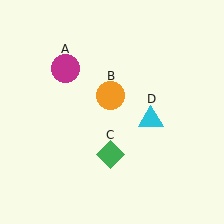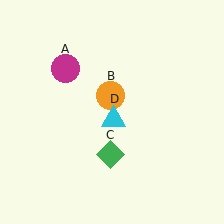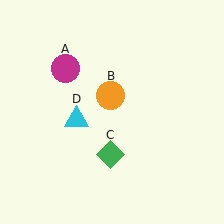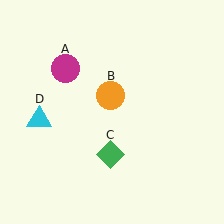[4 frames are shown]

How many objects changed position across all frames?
1 object changed position: cyan triangle (object D).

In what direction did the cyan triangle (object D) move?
The cyan triangle (object D) moved left.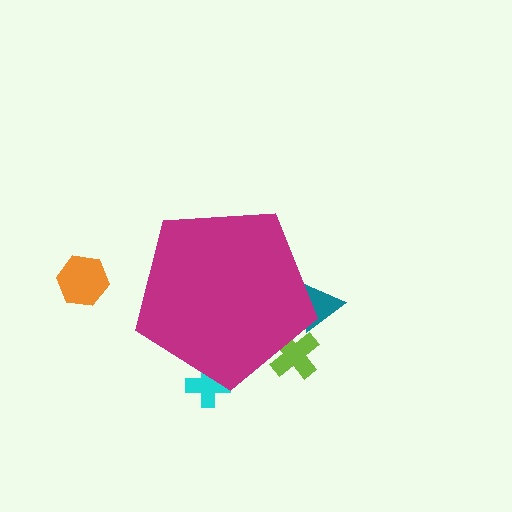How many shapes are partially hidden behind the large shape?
3 shapes are partially hidden.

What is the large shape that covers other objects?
A magenta pentagon.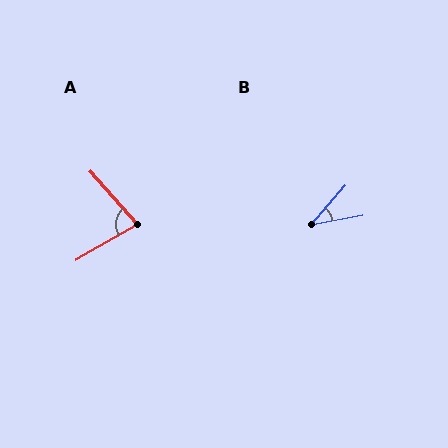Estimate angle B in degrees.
Approximately 39 degrees.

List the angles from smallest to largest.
B (39°), A (78°).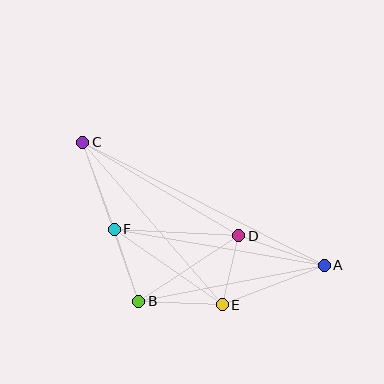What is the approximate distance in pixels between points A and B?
The distance between A and B is approximately 189 pixels.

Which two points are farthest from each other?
Points A and C are farthest from each other.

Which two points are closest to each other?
Points D and E are closest to each other.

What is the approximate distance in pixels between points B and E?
The distance between B and E is approximately 84 pixels.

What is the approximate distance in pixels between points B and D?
The distance between B and D is approximately 120 pixels.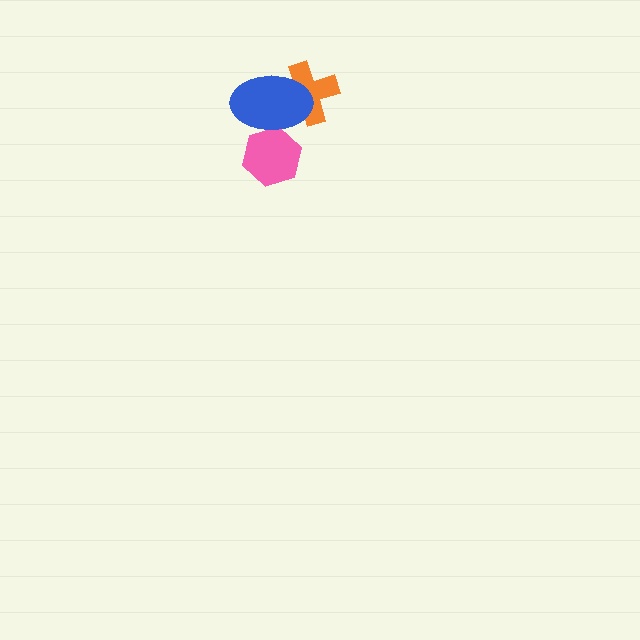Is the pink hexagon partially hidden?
Yes, it is partially covered by another shape.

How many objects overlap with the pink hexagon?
1 object overlaps with the pink hexagon.